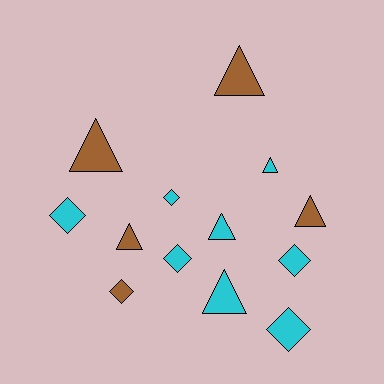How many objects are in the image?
There are 13 objects.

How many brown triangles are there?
There are 4 brown triangles.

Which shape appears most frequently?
Triangle, with 7 objects.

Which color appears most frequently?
Cyan, with 8 objects.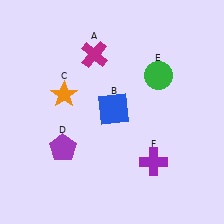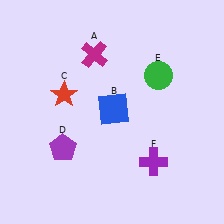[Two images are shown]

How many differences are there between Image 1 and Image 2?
There is 1 difference between the two images.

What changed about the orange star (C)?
In Image 1, C is orange. In Image 2, it changed to red.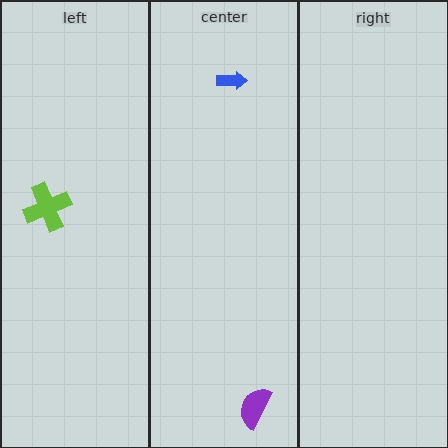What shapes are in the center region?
The purple semicircle, the blue arrow.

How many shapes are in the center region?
2.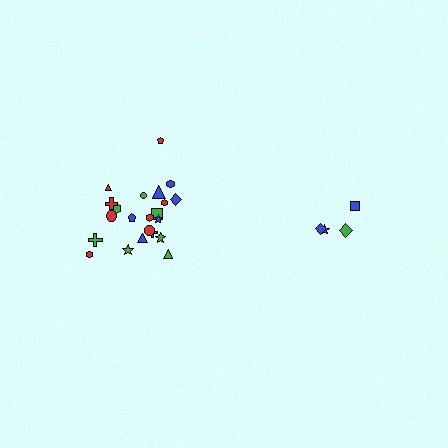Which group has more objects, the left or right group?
The left group.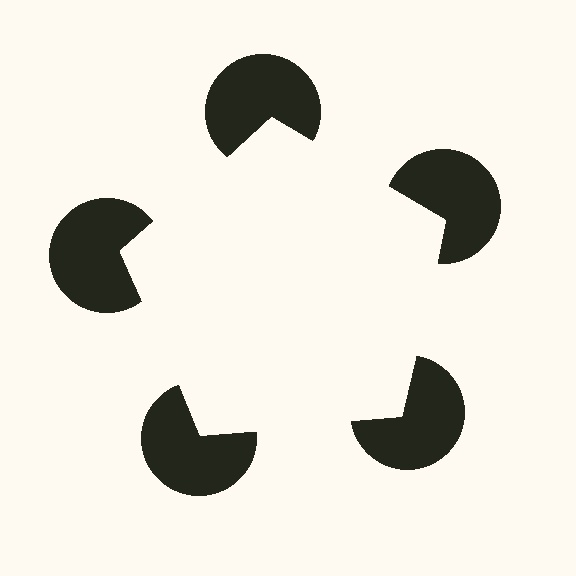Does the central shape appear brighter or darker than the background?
It typically appears slightly brighter than the background, even though no actual brightness change is drawn.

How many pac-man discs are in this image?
There are 5 — one at each vertex of the illusory pentagon.